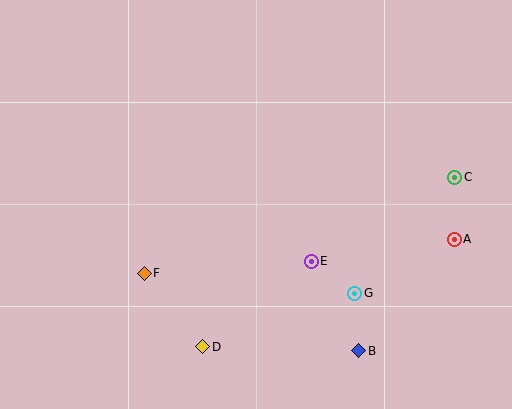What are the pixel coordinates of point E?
Point E is at (311, 261).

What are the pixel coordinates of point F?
Point F is at (144, 273).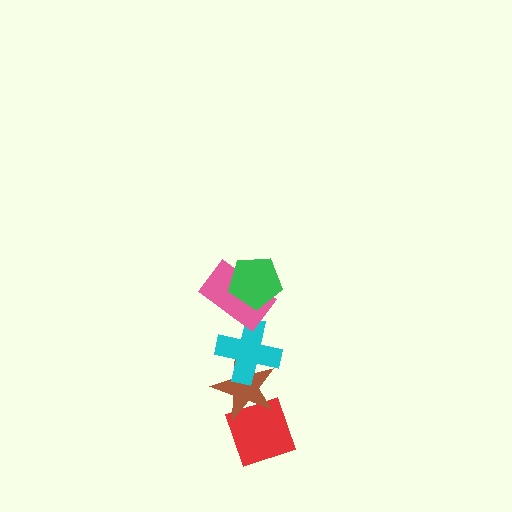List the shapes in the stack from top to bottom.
From top to bottom: the green pentagon, the pink rectangle, the cyan cross, the brown star, the red diamond.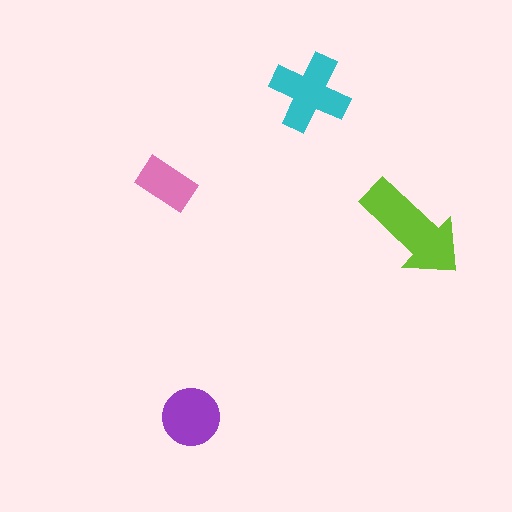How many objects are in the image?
There are 4 objects in the image.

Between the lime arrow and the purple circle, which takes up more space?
The lime arrow.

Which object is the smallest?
The pink rectangle.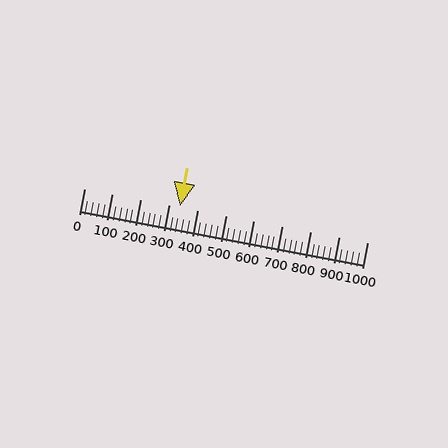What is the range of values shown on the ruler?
The ruler shows values from 0 to 1000.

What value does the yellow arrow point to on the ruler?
The yellow arrow points to approximately 340.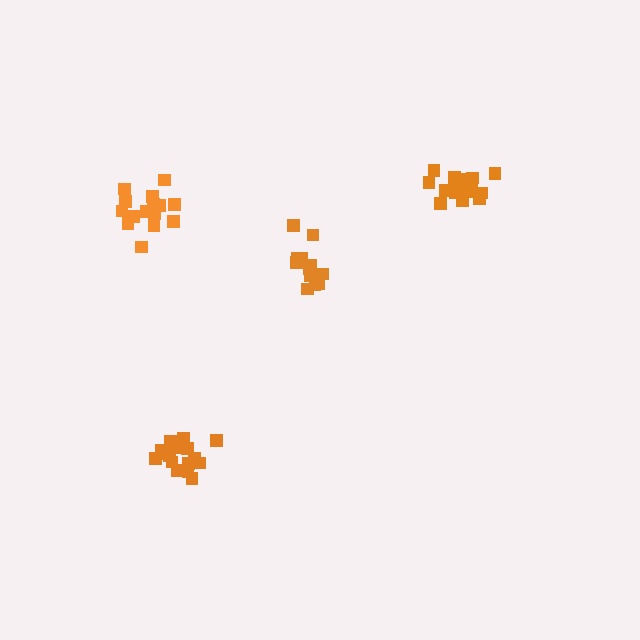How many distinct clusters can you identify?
There are 4 distinct clusters.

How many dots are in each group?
Group 1: 18 dots, Group 2: 18 dots, Group 3: 12 dots, Group 4: 15 dots (63 total).